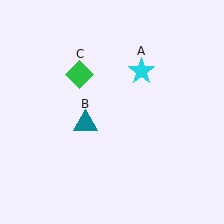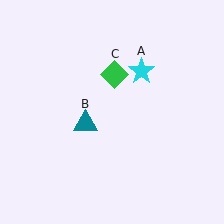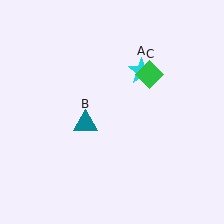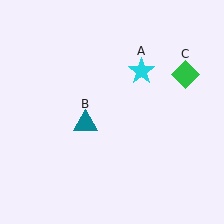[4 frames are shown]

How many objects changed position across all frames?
1 object changed position: green diamond (object C).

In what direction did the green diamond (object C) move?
The green diamond (object C) moved right.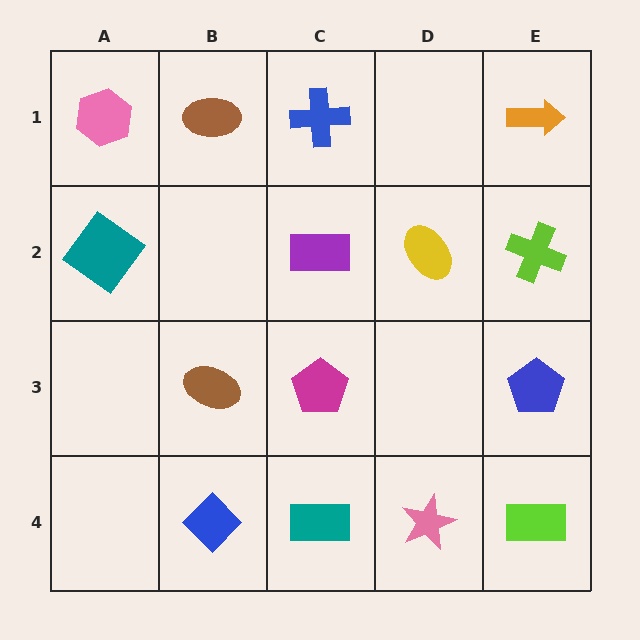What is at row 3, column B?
A brown ellipse.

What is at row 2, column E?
A lime cross.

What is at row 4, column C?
A teal rectangle.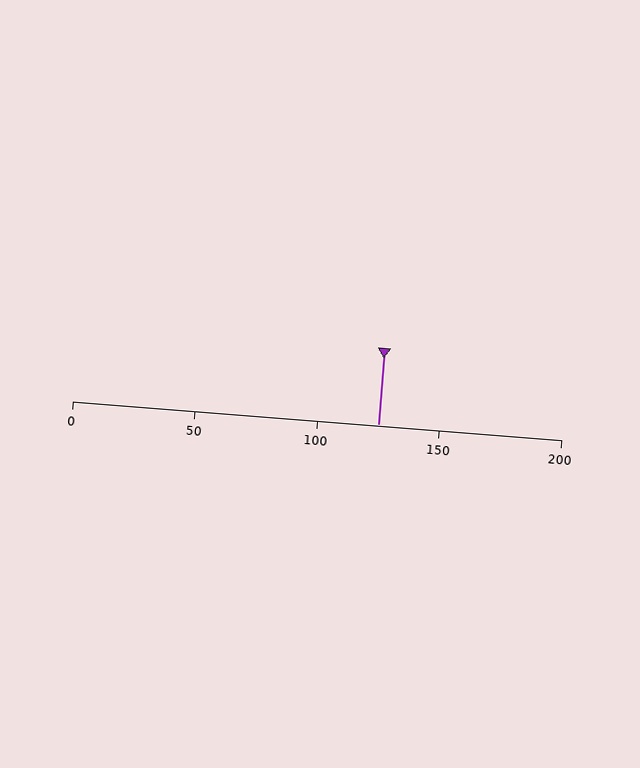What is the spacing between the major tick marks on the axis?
The major ticks are spaced 50 apart.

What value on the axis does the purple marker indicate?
The marker indicates approximately 125.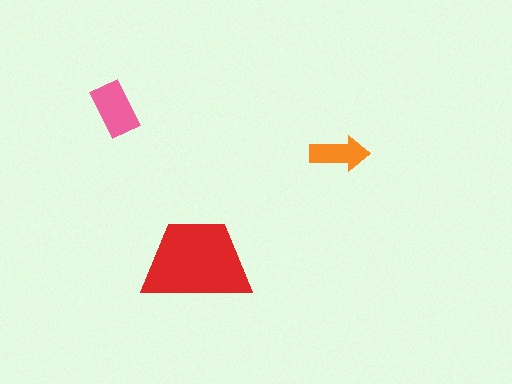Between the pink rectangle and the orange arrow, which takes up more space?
The pink rectangle.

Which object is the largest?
The red trapezoid.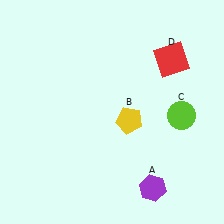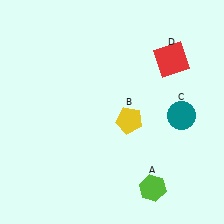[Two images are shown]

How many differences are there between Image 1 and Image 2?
There are 2 differences between the two images.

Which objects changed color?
A changed from purple to lime. C changed from lime to teal.